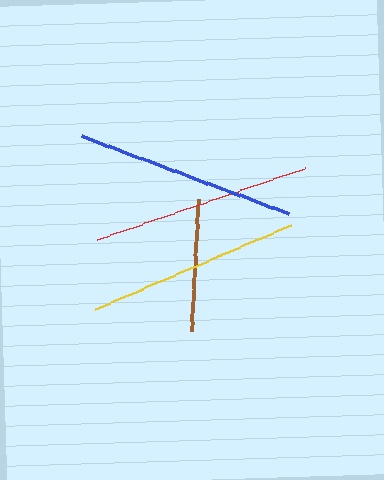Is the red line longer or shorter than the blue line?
The blue line is longer than the red line.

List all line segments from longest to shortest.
From longest to shortest: blue, red, yellow, brown.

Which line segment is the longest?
The blue line is the longest at approximately 221 pixels.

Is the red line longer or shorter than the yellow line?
The red line is longer than the yellow line.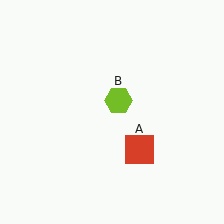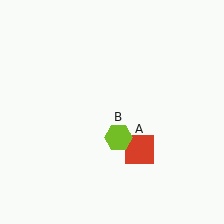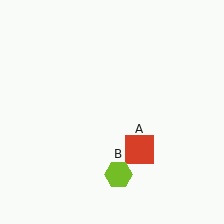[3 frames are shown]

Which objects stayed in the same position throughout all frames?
Red square (object A) remained stationary.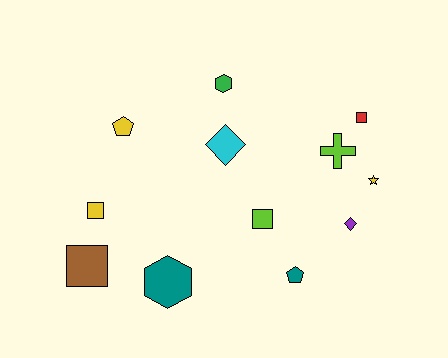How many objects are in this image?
There are 12 objects.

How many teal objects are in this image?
There are 2 teal objects.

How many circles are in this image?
There are no circles.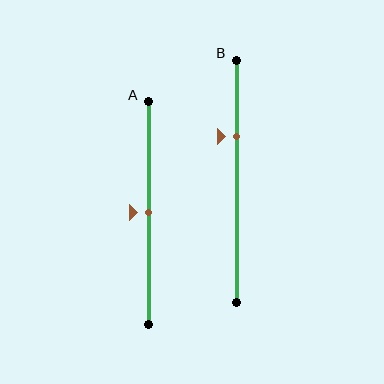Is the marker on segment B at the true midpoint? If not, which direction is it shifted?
No, the marker on segment B is shifted upward by about 18% of the segment length.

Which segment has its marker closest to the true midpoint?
Segment A has its marker closest to the true midpoint.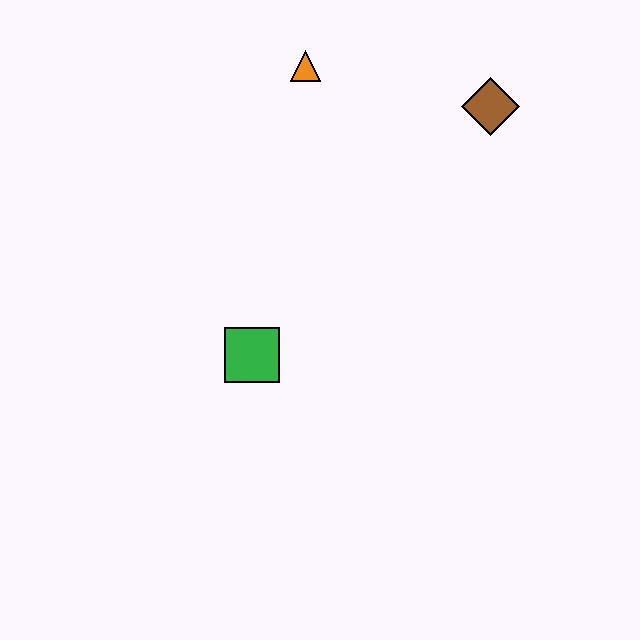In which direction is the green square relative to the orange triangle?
The green square is below the orange triangle.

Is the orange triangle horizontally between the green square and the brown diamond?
Yes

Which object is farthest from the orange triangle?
The green square is farthest from the orange triangle.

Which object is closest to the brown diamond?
The orange triangle is closest to the brown diamond.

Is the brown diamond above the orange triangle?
No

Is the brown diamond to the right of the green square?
Yes